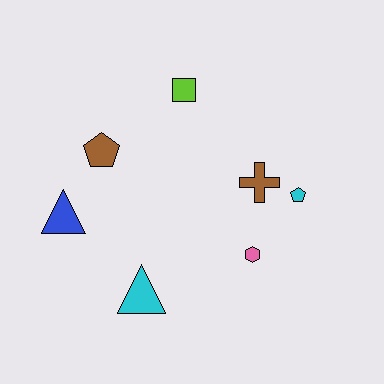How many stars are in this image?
There are no stars.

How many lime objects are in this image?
There is 1 lime object.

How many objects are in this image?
There are 7 objects.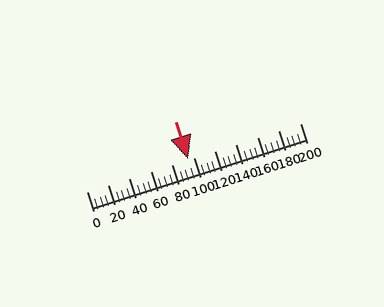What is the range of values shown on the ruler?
The ruler shows values from 0 to 200.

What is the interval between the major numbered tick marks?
The major tick marks are spaced 20 units apart.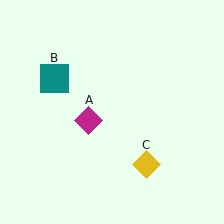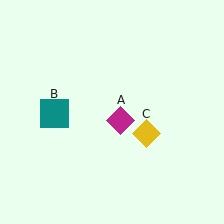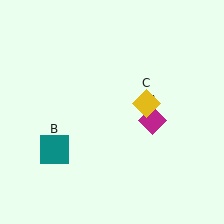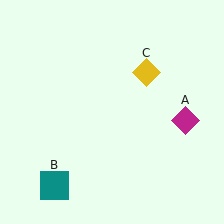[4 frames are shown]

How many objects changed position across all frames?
3 objects changed position: magenta diamond (object A), teal square (object B), yellow diamond (object C).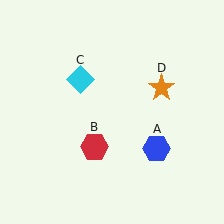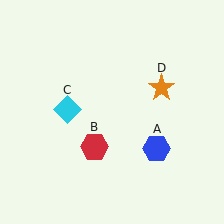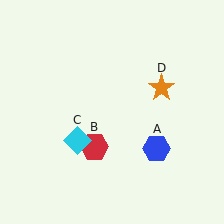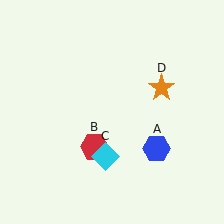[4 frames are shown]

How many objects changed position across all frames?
1 object changed position: cyan diamond (object C).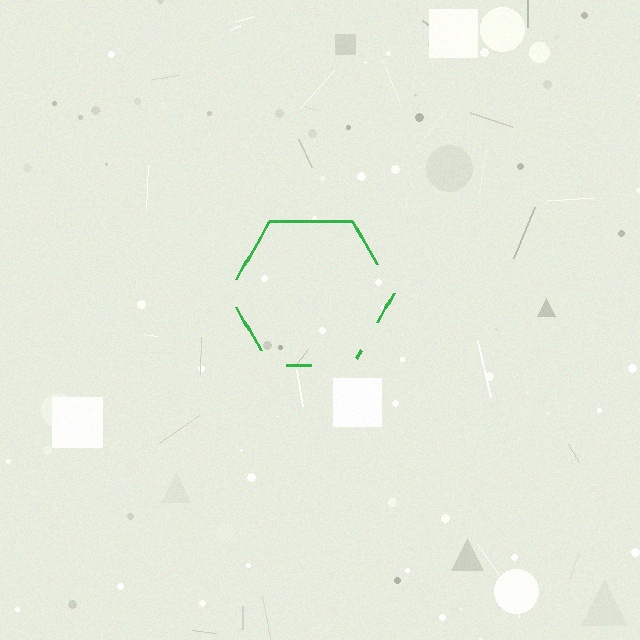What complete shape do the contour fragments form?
The contour fragments form a hexagon.